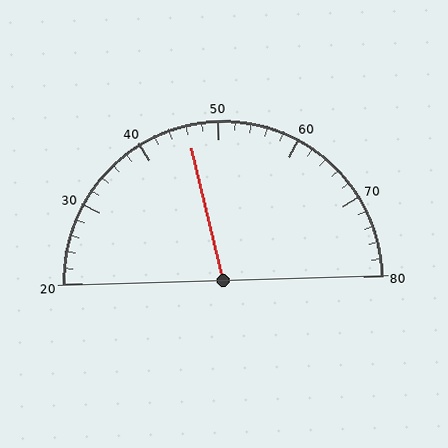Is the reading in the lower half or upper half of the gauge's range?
The reading is in the lower half of the range (20 to 80).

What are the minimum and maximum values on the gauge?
The gauge ranges from 20 to 80.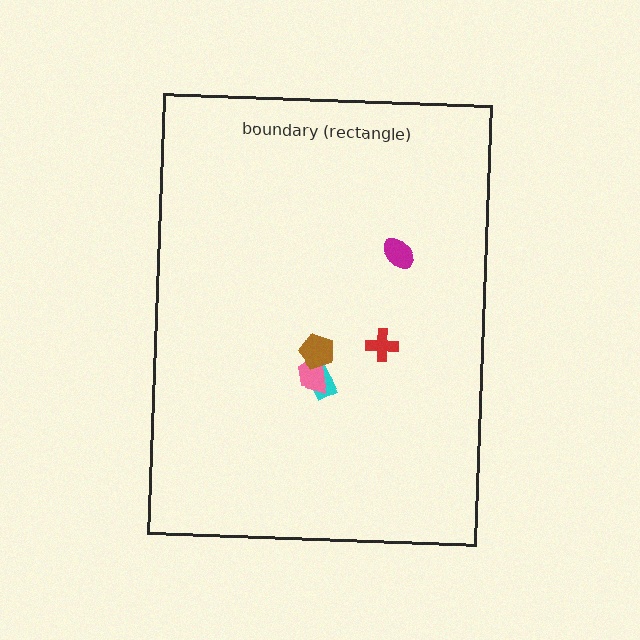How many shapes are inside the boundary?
5 inside, 0 outside.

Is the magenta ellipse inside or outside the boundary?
Inside.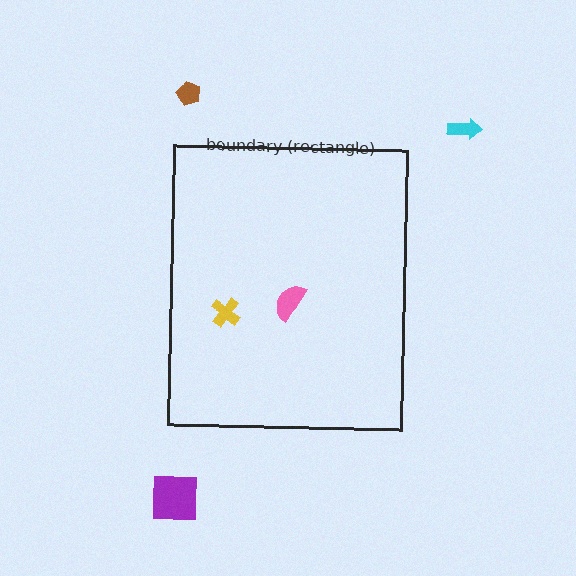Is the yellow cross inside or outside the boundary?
Inside.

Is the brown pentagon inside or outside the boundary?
Outside.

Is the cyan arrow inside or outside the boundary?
Outside.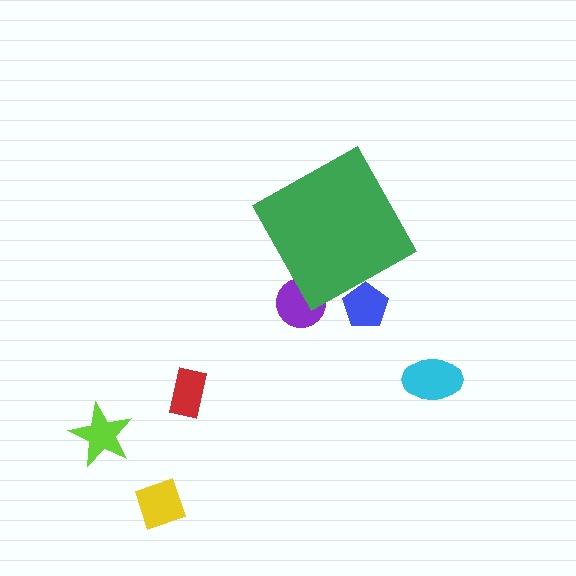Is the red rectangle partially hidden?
No, the red rectangle is fully visible.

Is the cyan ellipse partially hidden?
No, the cyan ellipse is fully visible.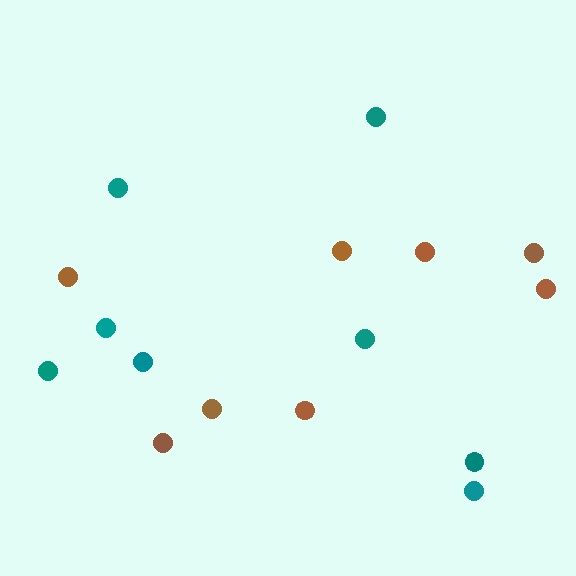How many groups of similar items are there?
There are 2 groups: one group of brown circles (8) and one group of teal circles (8).